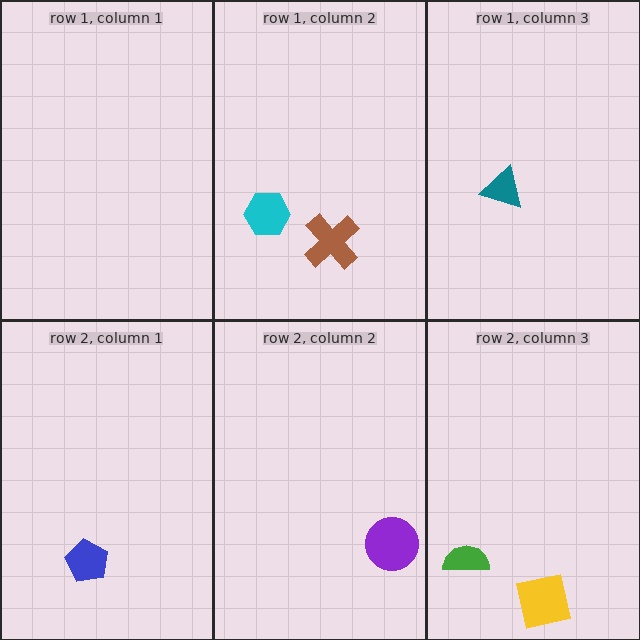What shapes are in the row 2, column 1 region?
The blue pentagon.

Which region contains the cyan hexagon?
The row 1, column 2 region.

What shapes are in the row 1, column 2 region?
The brown cross, the cyan hexagon.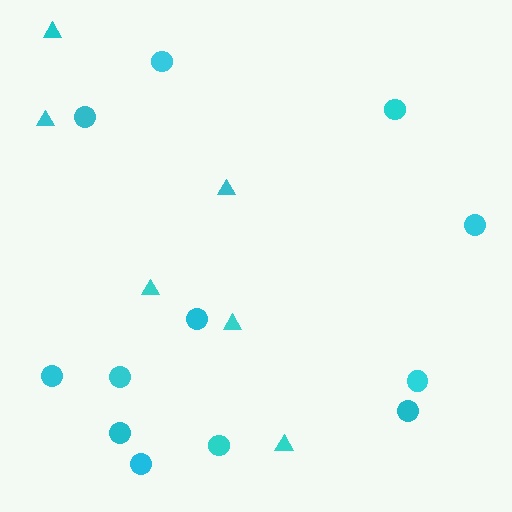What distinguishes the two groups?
There are 2 groups: one group of triangles (6) and one group of circles (12).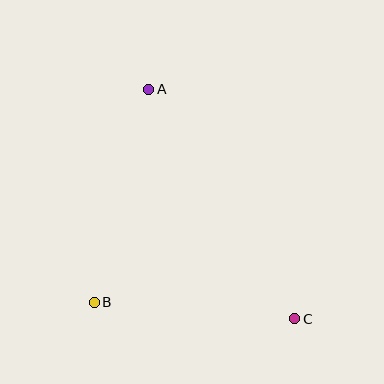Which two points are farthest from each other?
Points A and C are farthest from each other.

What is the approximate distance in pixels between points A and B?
The distance between A and B is approximately 220 pixels.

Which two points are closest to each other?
Points B and C are closest to each other.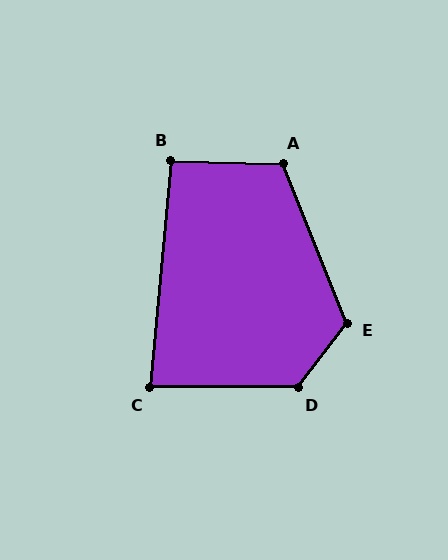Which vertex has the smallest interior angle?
C, at approximately 85 degrees.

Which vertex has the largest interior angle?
D, at approximately 127 degrees.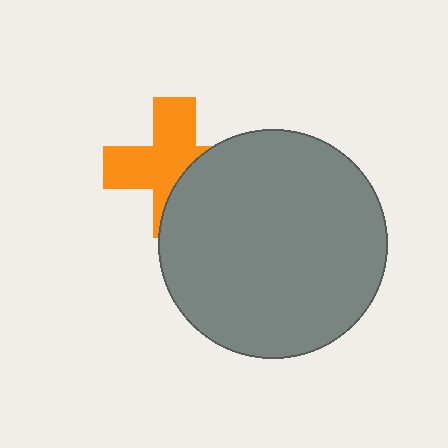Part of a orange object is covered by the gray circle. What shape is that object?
It is a cross.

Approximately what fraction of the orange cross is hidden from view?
Roughly 39% of the orange cross is hidden behind the gray circle.